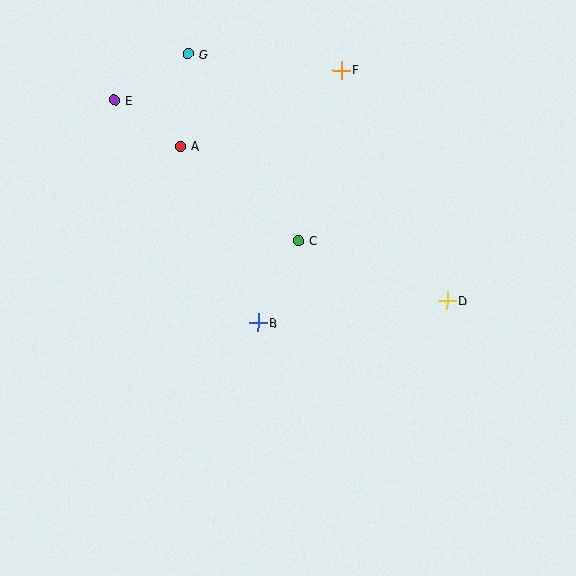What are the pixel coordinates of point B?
Point B is at (258, 323).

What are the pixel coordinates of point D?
Point D is at (447, 301).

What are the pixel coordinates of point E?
Point E is at (114, 100).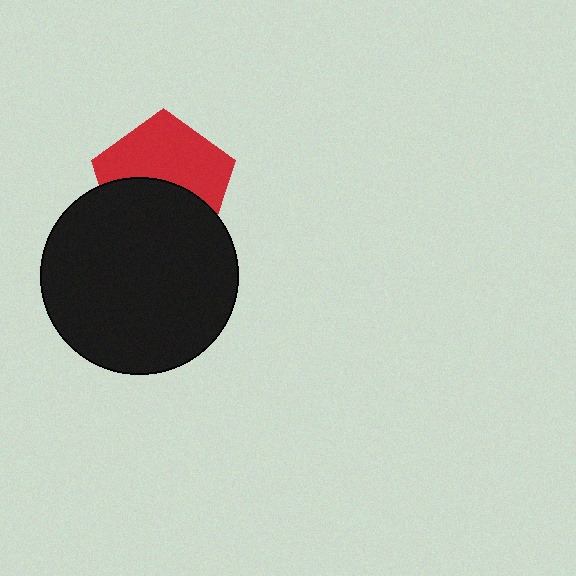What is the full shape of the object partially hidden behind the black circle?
The partially hidden object is a red pentagon.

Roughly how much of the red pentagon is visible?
About half of it is visible (roughly 54%).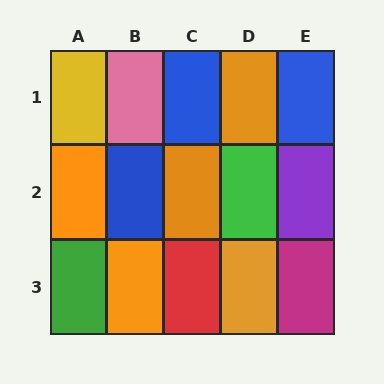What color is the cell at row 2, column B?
Blue.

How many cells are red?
1 cell is red.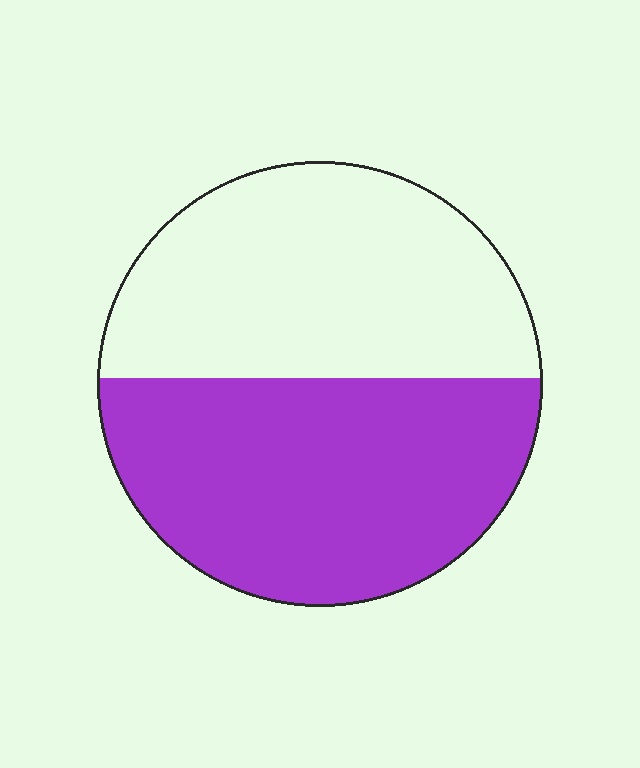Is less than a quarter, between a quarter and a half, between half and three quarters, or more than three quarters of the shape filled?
Between half and three quarters.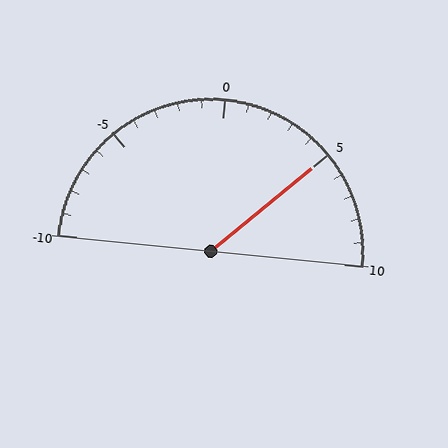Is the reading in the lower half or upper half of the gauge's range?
The reading is in the upper half of the range (-10 to 10).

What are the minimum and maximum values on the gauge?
The gauge ranges from -10 to 10.